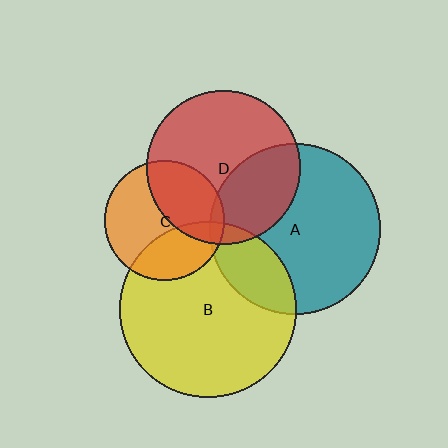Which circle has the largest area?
Circle B (yellow).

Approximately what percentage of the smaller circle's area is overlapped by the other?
Approximately 5%.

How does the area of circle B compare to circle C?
Approximately 2.2 times.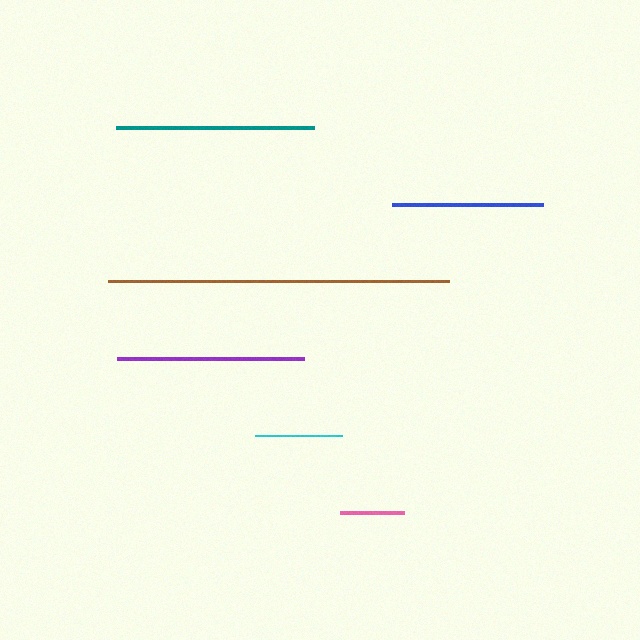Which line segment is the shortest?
The pink line is the shortest at approximately 64 pixels.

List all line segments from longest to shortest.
From longest to shortest: brown, teal, purple, blue, cyan, pink.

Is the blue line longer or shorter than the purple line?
The purple line is longer than the blue line.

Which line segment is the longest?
The brown line is the longest at approximately 341 pixels.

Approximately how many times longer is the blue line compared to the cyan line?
The blue line is approximately 1.7 times the length of the cyan line.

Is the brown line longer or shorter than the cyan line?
The brown line is longer than the cyan line.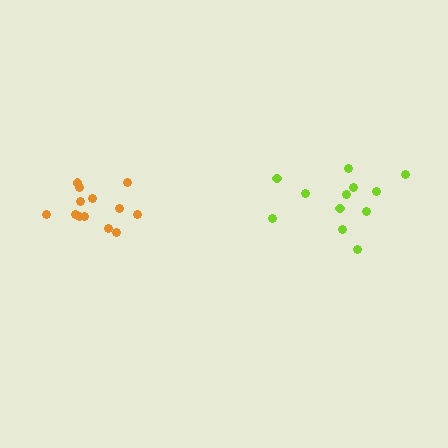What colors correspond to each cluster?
The clusters are colored: orange, lime.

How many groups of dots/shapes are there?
There are 2 groups.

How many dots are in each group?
Group 1: 13 dots, Group 2: 12 dots (25 total).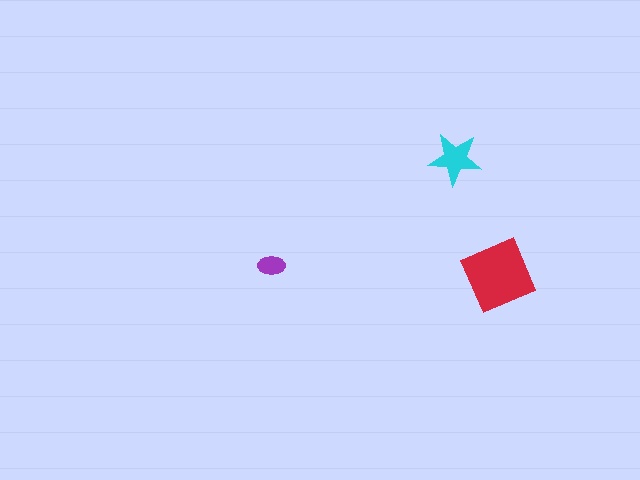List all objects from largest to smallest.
The red diamond, the cyan star, the purple ellipse.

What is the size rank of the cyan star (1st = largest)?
2nd.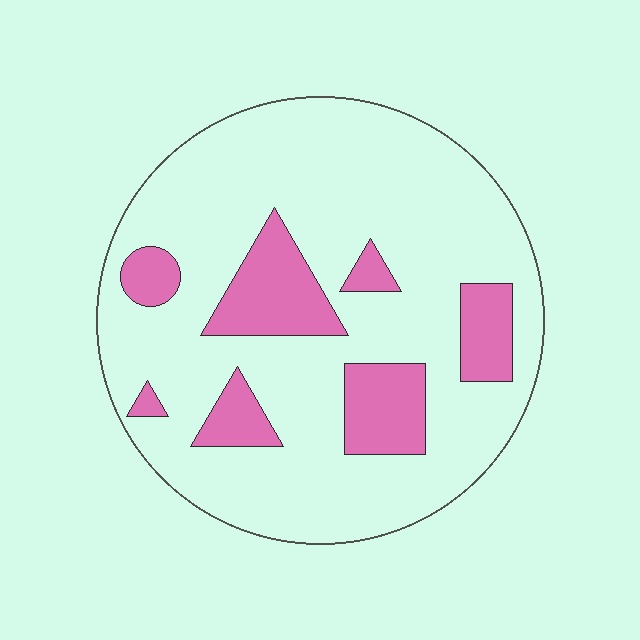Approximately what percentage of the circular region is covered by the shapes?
Approximately 20%.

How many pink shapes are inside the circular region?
7.